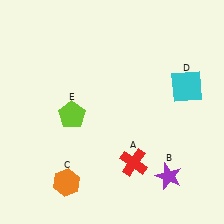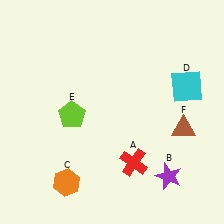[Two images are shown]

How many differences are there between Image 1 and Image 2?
There is 1 difference between the two images.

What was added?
A brown triangle (F) was added in Image 2.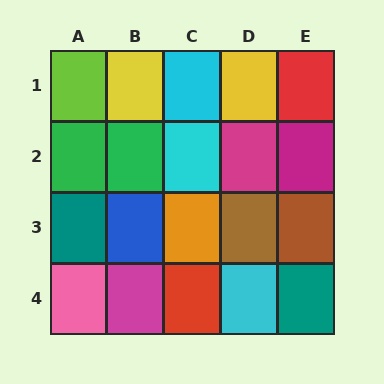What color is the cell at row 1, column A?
Lime.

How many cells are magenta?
3 cells are magenta.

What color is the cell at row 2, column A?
Green.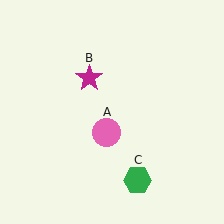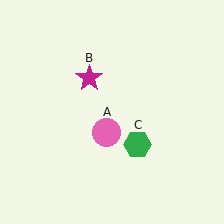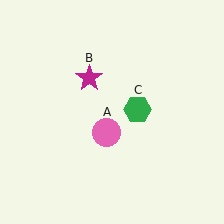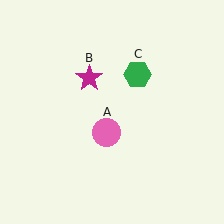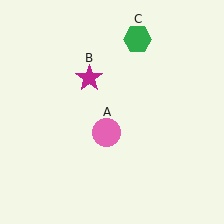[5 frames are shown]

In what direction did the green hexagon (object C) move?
The green hexagon (object C) moved up.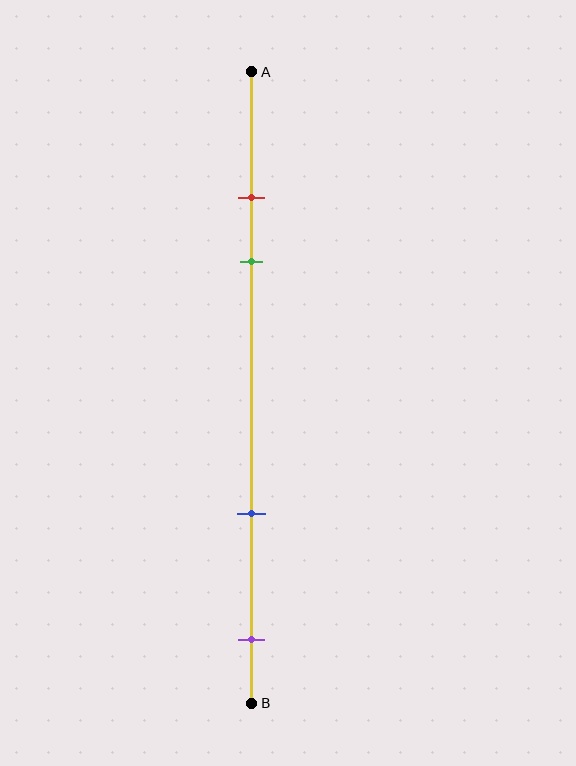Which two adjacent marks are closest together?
The red and green marks are the closest adjacent pair.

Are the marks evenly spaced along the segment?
No, the marks are not evenly spaced.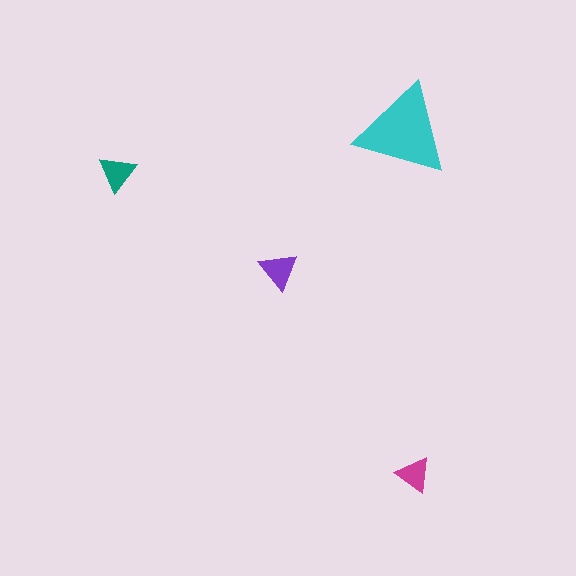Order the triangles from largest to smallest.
the cyan one, the purple one, the teal one, the magenta one.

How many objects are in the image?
There are 4 objects in the image.